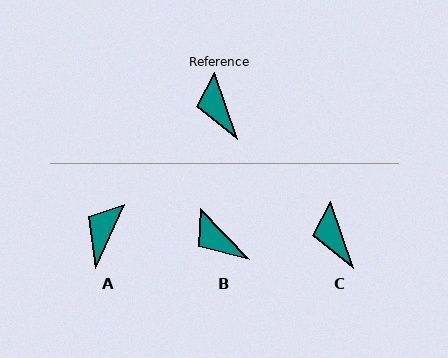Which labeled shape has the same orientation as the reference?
C.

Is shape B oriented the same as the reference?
No, it is off by about 25 degrees.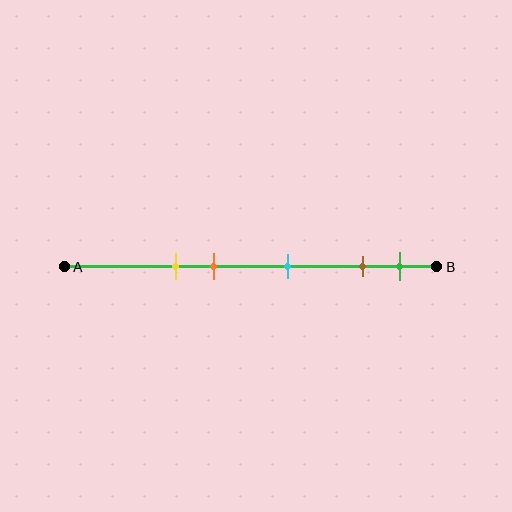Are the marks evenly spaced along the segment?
No, the marks are not evenly spaced.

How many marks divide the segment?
There are 5 marks dividing the segment.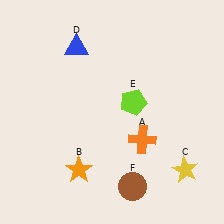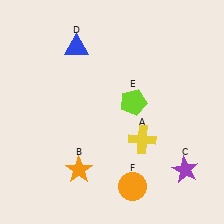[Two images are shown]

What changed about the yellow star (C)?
In Image 1, C is yellow. In Image 2, it changed to purple.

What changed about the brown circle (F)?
In Image 1, F is brown. In Image 2, it changed to orange.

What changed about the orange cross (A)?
In Image 1, A is orange. In Image 2, it changed to yellow.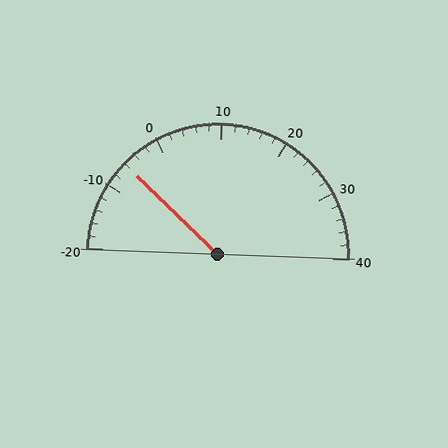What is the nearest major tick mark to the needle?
The nearest major tick mark is -10.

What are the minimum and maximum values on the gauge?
The gauge ranges from -20 to 40.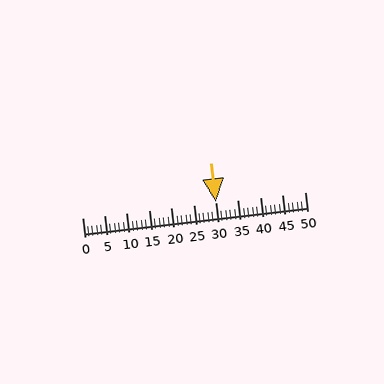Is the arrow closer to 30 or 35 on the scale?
The arrow is closer to 30.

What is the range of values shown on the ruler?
The ruler shows values from 0 to 50.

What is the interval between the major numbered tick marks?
The major tick marks are spaced 5 units apart.